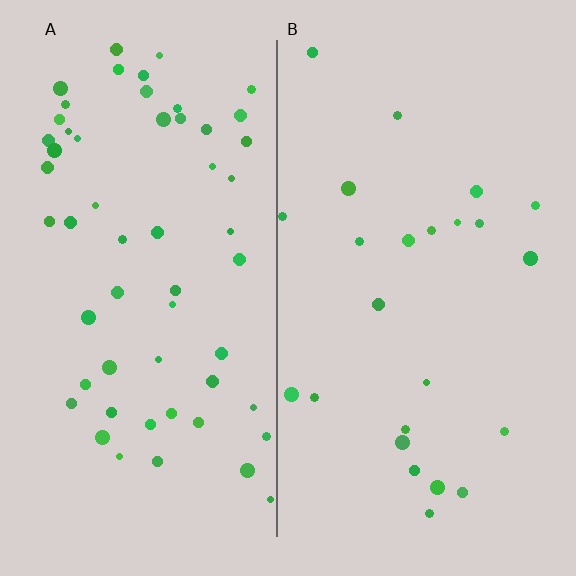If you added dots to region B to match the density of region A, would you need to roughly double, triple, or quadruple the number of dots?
Approximately double.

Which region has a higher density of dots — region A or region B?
A (the left).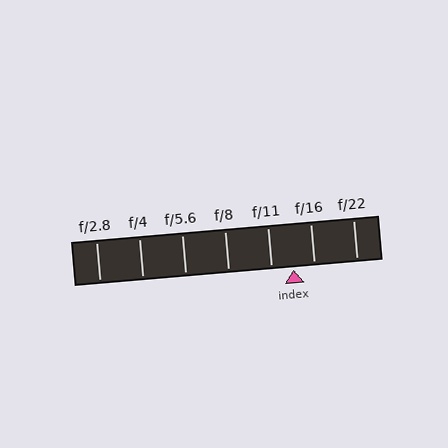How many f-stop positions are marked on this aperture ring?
There are 7 f-stop positions marked.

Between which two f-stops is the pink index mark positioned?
The index mark is between f/11 and f/16.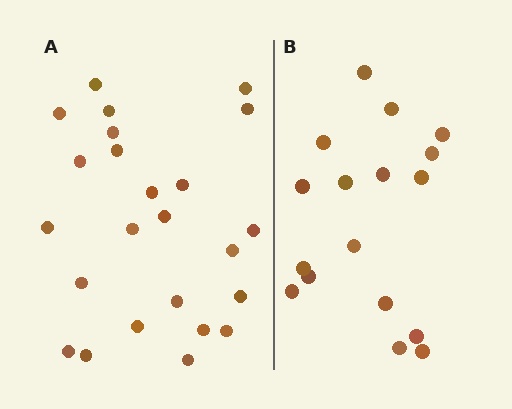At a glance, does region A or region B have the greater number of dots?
Region A (the left region) has more dots.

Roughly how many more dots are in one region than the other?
Region A has roughly 8 or so more dots than region B.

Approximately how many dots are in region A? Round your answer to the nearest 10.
About 20 dots. (The exact count is 24, which rounds to 20.)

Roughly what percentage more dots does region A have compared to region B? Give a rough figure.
About 40% more.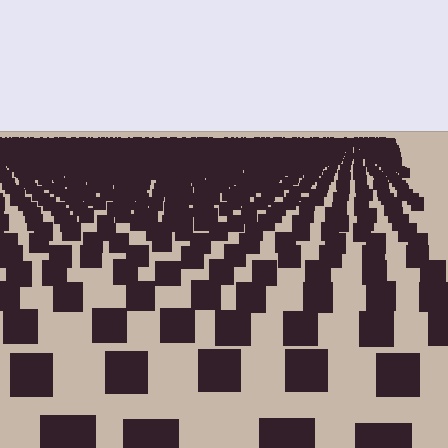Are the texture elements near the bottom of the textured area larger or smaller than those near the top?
Larger. Near the bottom, elements are closer to the viewer and appear at a bigger on-screen size.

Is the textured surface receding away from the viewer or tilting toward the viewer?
The surface is receding away from the viewer. Texture elements get smaller and denser toward the top.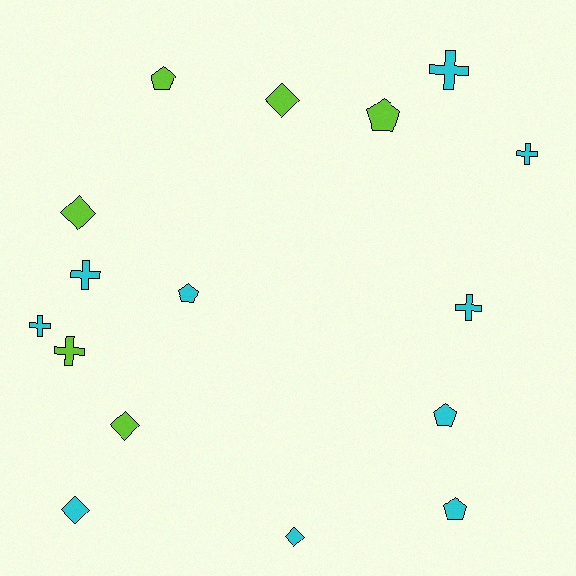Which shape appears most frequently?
Cross, with 6 objects.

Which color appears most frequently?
Cyan, with 10 objects.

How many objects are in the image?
There are 16 objects.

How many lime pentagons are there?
There are 2 lime pentagons.